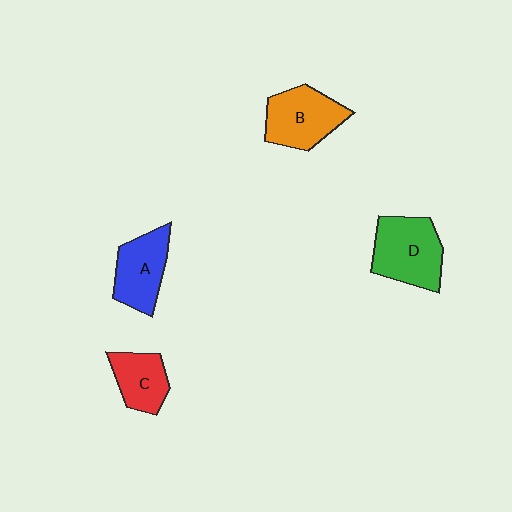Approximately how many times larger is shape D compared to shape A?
Approximately 1.2 times.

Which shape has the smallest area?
Shape C (red).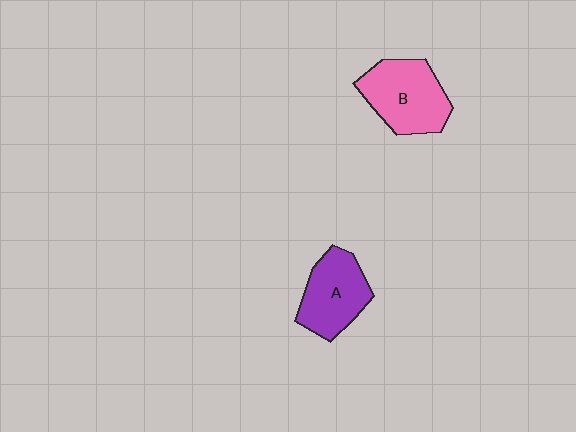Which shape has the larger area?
Shape B (pink).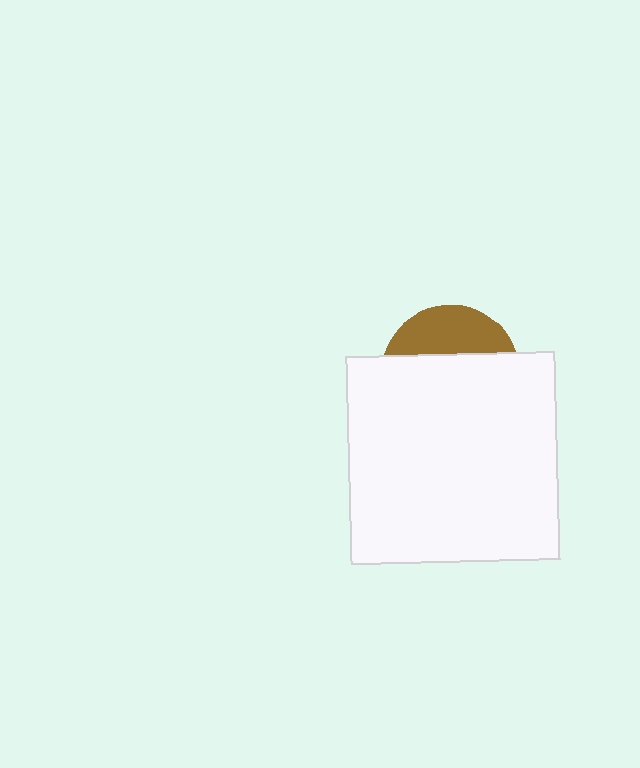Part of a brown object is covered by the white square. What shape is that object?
It is a circle.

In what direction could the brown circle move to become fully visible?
The brown circle could move up. That would shift it out from behind the white square entirely.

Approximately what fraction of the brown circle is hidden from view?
Roughly 68% of the brown circle is hidden behind the white square.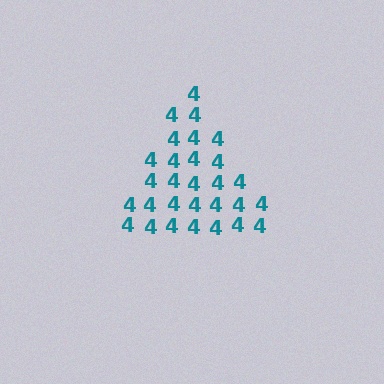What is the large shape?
The large shape is a triangle.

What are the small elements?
The small elements are digit 4's.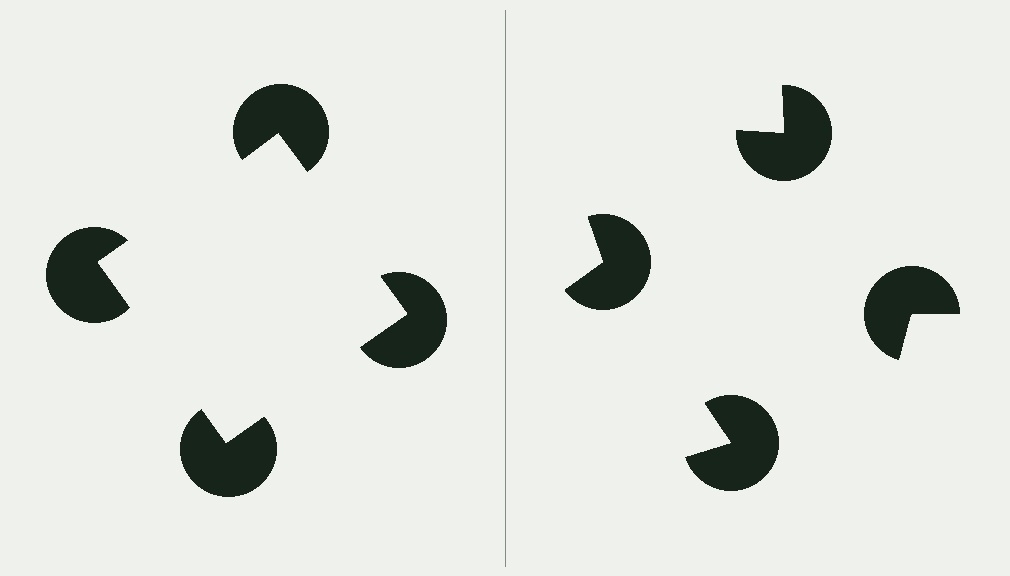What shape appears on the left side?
An illusory square.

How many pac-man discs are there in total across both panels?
8 — 4 on each side.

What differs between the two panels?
The pac-man discs are positioned identically on both sides; only the wedge orientations differ. On the left they align to a square; on the right they are misaligned.